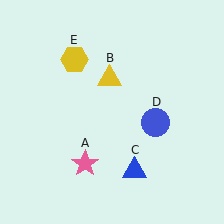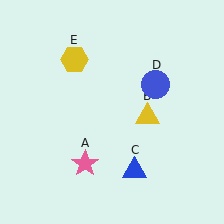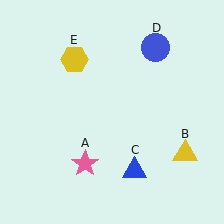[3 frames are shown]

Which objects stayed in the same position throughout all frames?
Pink star (object A) and blue triangle (object C) and yellow hexagon (object E) remained stationary.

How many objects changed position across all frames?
2 objects changed position: yellow triangle (object B), blue circle (object D).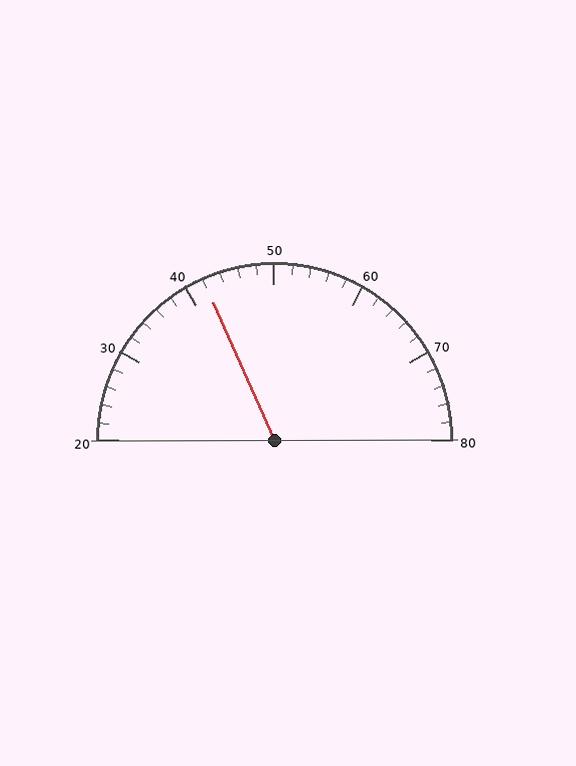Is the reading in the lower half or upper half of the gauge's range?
The reading is in the lower half of the range (20 to 80).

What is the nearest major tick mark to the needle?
The nearest major tick mark is 40.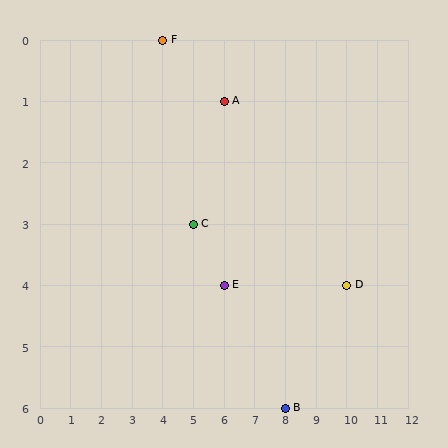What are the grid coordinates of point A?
Point A is at grid coordinates (6, 1).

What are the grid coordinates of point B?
Point B is at grid coordinates (8, 6).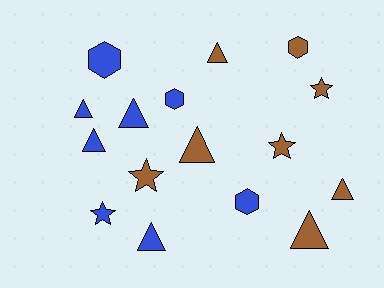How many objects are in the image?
There are 16 objects.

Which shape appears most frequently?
Triangle, with 8 objects.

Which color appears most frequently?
Blue, with 8 objects.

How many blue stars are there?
There is 1 blue star.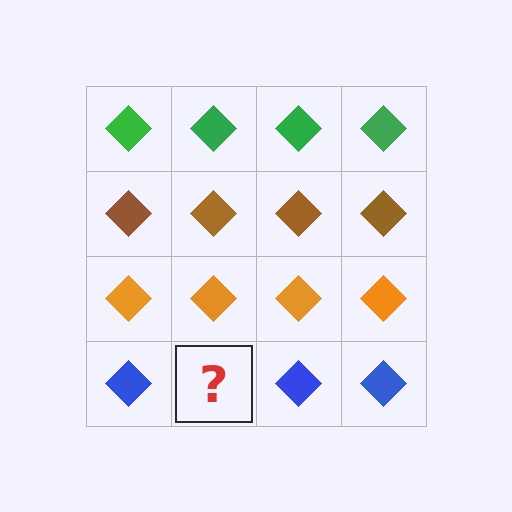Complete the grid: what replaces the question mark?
The question mark should be replaced with a blue diamond.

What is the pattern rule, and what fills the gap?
The rule is that each row has a consistent color. The gap should be filled with a blue diamond.